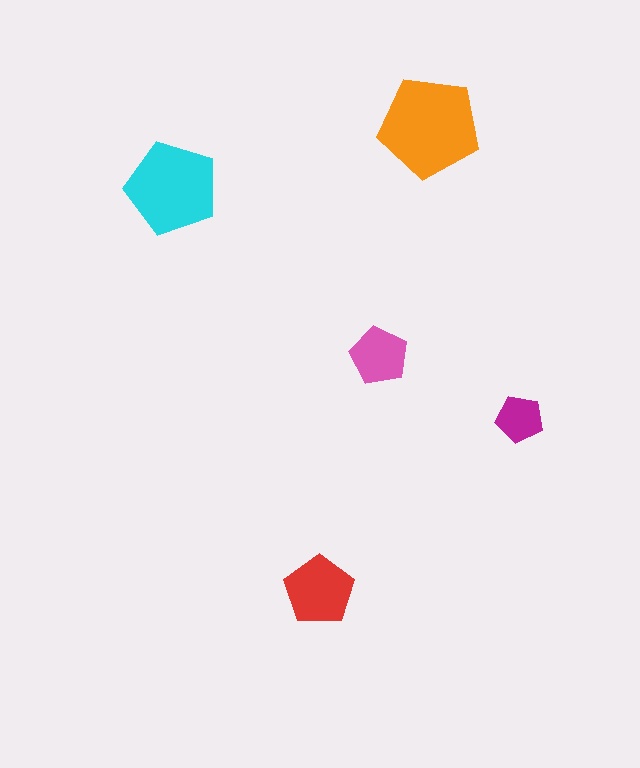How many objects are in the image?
There are 5 objects in the image.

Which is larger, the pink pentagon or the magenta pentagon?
The pink one.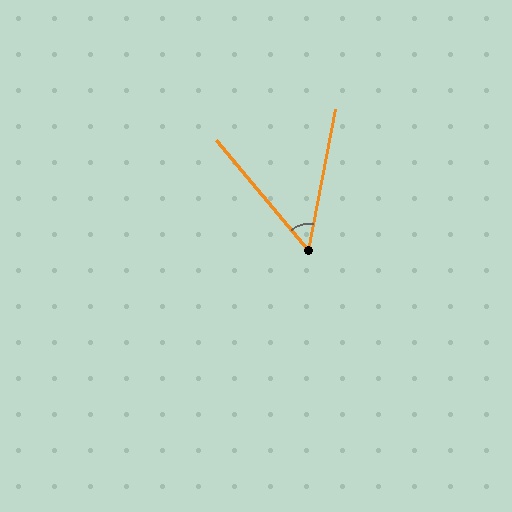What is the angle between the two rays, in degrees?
Approximately 50 degrees.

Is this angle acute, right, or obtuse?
It is acute.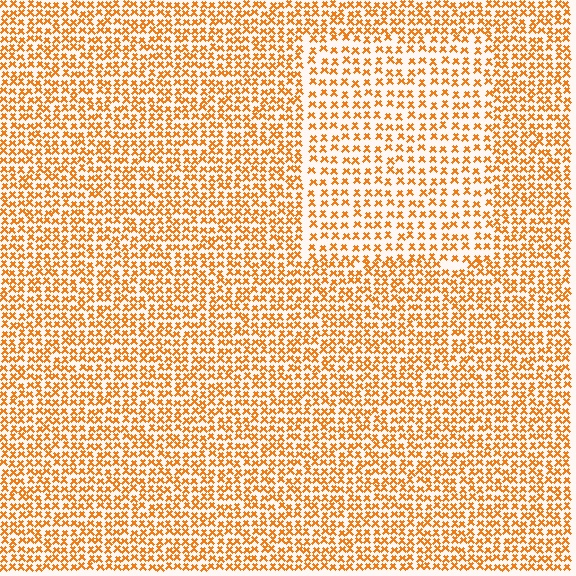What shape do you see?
I see a rectangle.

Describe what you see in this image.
The image contains small orange elements arranged at two different densities. A rectangle-shaped region is visible where the elements are less densely packed than the surrounding area.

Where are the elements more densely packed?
The elements are more densely packed outside the rectangle boundary.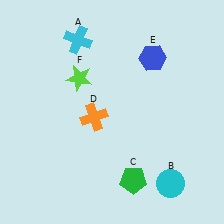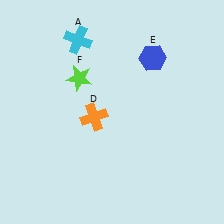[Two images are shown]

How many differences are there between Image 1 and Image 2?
There are 2 differences between the two images.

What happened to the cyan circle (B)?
The cyan circle (B) was removed in Image 2. It was in the bottom-right area of Image 1.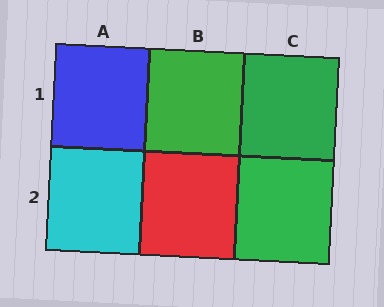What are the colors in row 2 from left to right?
Cyan, red, green.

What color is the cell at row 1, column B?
Green.